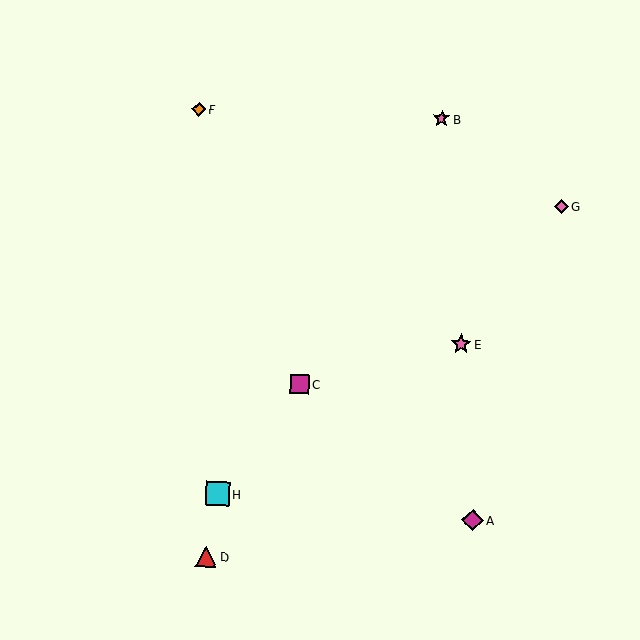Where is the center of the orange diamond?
The center of the orange diamond is at (199, 109).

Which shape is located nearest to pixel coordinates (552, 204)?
The pink diamond (labeled G) at (561, 206) is nearest to that location.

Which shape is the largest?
The cyan square (labeled H) is the largest.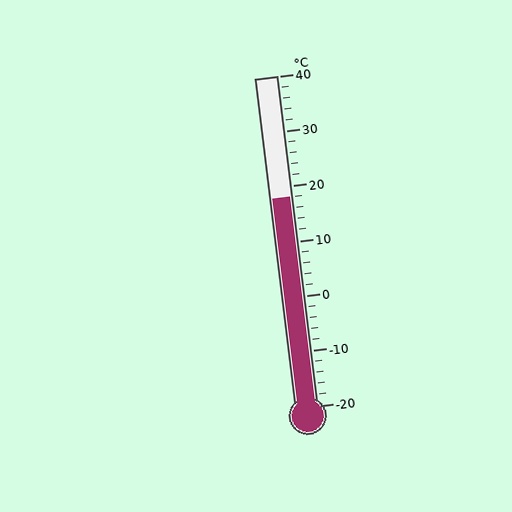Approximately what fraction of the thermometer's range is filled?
The thermometer is filled to approximately 65% of its range.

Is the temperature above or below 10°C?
The temperature is above 10°C.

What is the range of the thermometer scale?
The thermometer scale ranges from -20°C to 40°C.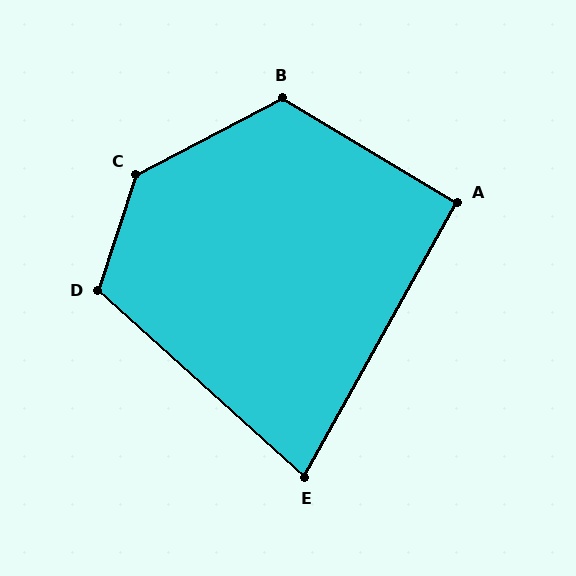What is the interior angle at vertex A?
Approximately 92 degrees (approximately right).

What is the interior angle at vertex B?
Approximately 122 degrees (obtuse).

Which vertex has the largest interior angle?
C, at approximately 136 degrees.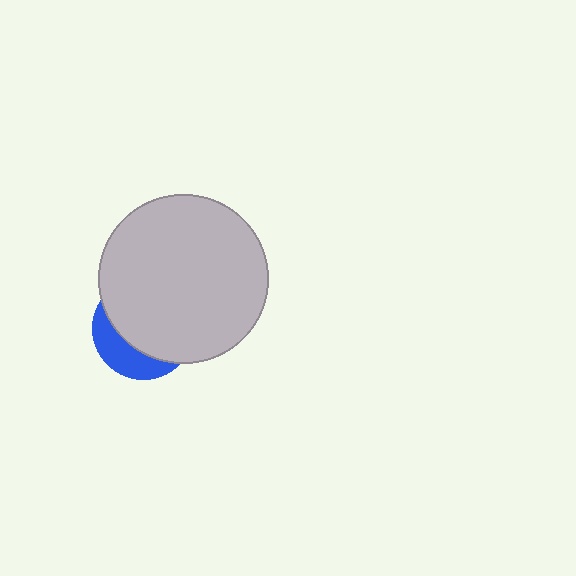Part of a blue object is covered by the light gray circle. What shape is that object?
It is a circle.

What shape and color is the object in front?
The object in front is a light gray circle.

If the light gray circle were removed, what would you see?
You would see the complete blue circle.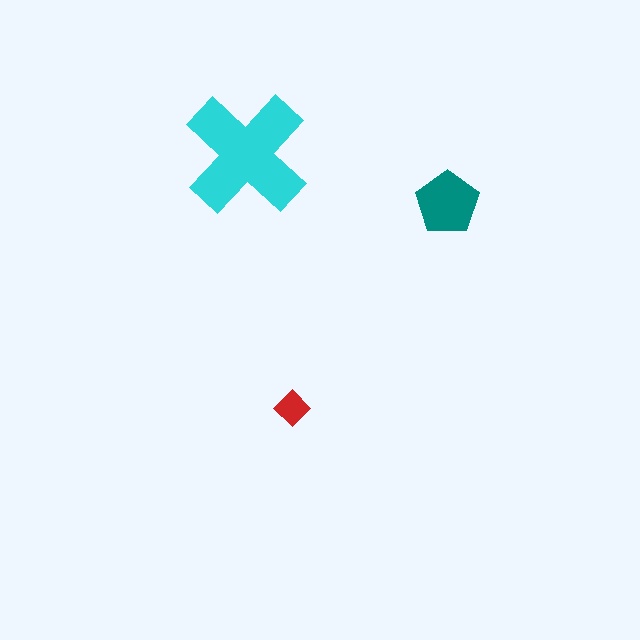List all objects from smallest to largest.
The red diamond, the teal pentagon, the cyan cross.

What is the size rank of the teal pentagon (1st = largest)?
2nd.